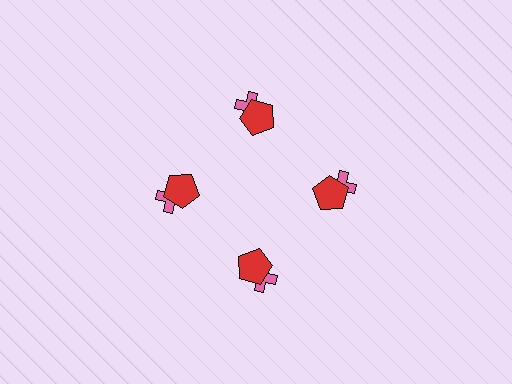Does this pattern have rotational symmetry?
Yes, this pattern has 4-fold rotational symmetry. It looks the same after rotating 90 degrees around the center.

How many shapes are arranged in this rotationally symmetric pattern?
There are 8 shapes, arranged in 4 groups of 2.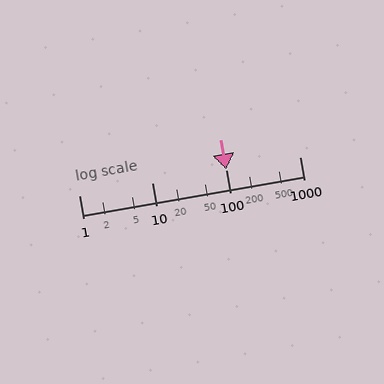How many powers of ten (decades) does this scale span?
The scale spans 3 decades, from 1 to 1000.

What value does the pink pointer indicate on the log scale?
The pointer indicates approximately 100.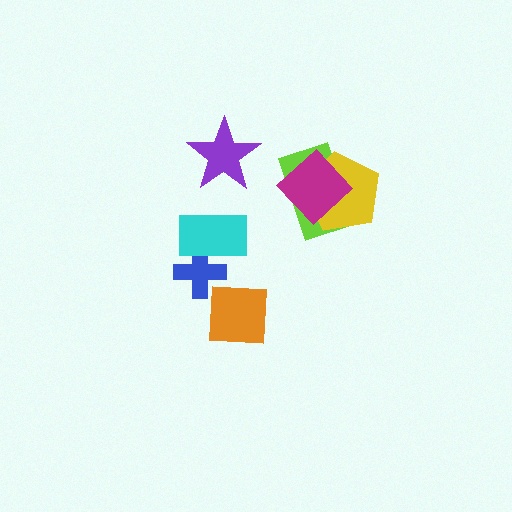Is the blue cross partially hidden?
Yes, it is partially covered by another shape.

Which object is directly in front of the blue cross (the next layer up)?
The orange square is directly in front of the blue cross.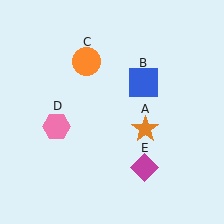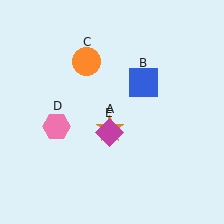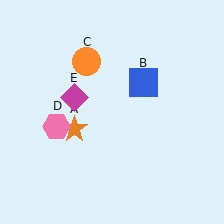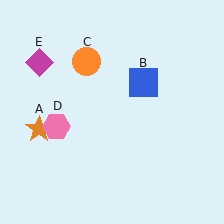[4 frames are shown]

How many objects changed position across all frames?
2 objects changed position: orange star (object A), magenta diamond (object E).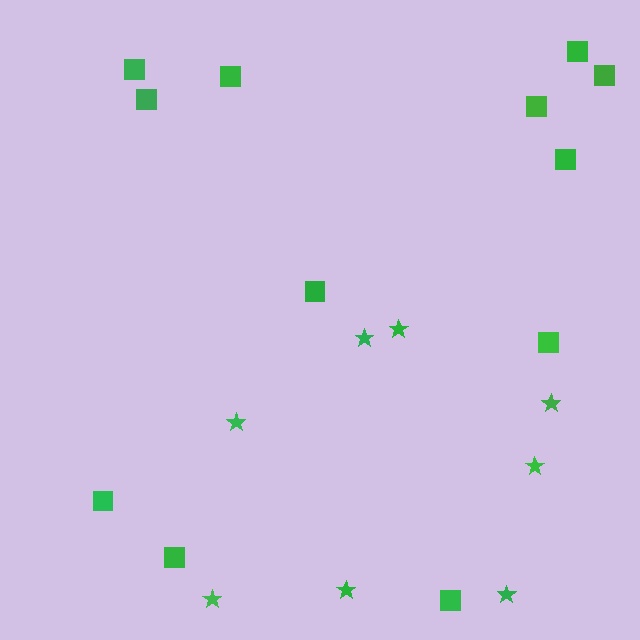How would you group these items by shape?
There are 2 groups: one group of stars (8) and one group of squares (12).